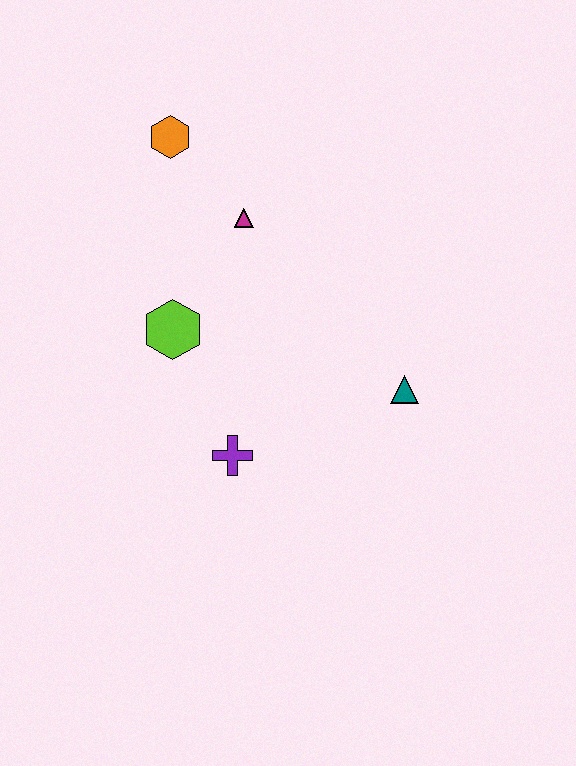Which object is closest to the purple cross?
The lime hexagon is closest to the purple cross.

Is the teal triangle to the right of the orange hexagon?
Yes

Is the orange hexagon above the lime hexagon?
Yes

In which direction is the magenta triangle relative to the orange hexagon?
The magenta triangle is below the orange hexagon.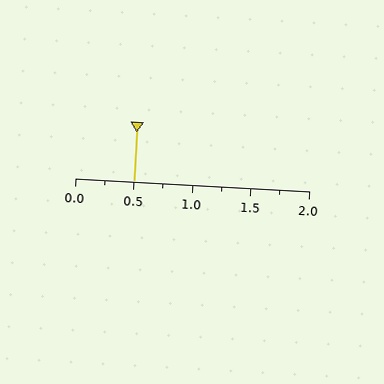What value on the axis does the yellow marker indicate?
The marker indicates approximately 0.5.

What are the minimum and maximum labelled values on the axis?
The axis runs from 0.0 to 2.0.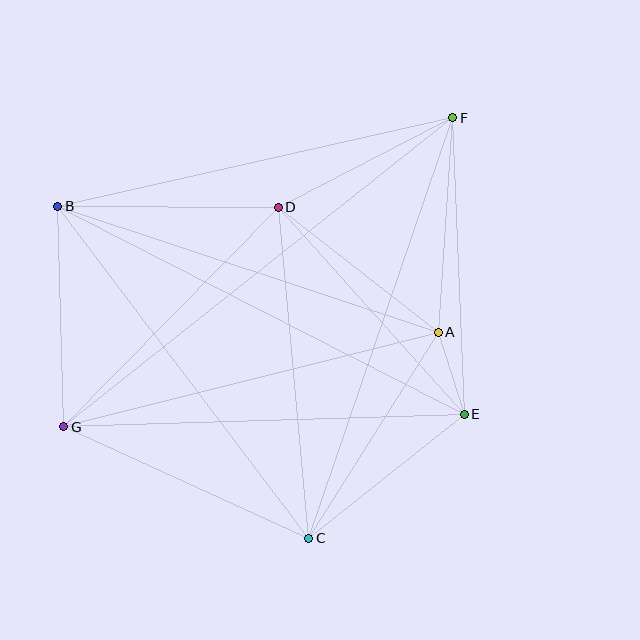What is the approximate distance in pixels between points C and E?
The distance between C and E is approximately 199 pixels.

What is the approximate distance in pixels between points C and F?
The distance between C and F is approximately 445 pixels.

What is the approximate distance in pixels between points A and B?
The distance between A and B is approximately 401 pixels.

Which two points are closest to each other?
Points A and E are closest to each other.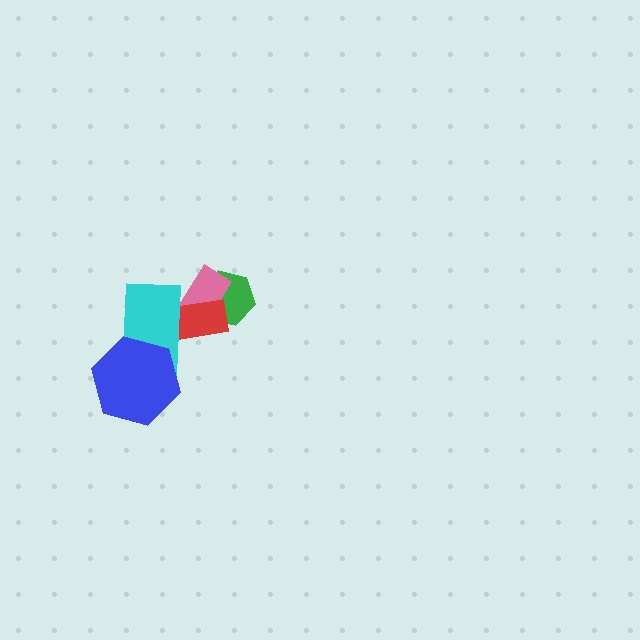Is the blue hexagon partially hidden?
No, no other shape covers it.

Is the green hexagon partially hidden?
Yes, it is partially covered by another shape.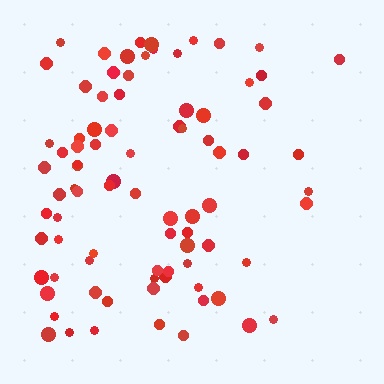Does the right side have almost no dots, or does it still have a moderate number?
Still a moderate number, just noticeably fewer than the left.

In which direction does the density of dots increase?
From right to left, with the left side densest.